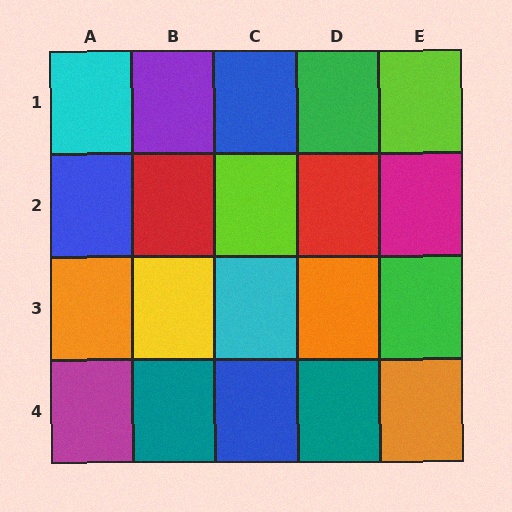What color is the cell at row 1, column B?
Purple.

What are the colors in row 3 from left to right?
Orange, yellow, cyan, orange, green.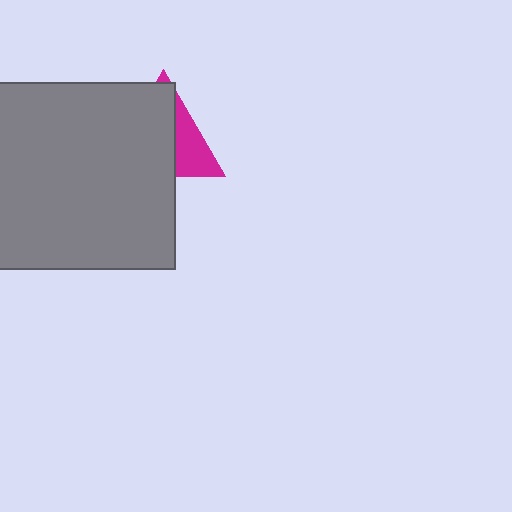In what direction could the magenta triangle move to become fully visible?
The magenta triangle could move right. That would shift it out from behind the gray square entirely.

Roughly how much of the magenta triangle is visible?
A small part of it is visible (roughly 34%).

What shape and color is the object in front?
The object in front is a gray square.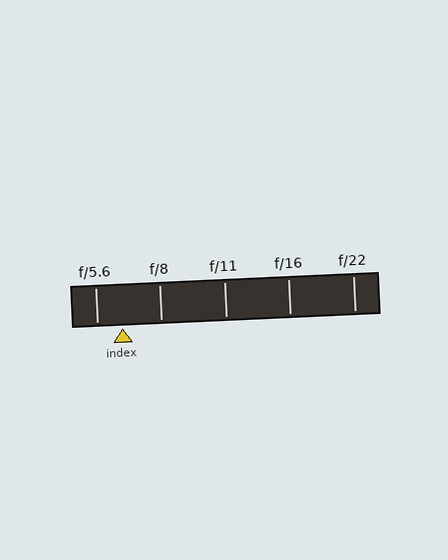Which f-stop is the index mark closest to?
The index mark is closest to f/5.6.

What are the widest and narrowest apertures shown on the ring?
The widest aperture shown is f/5.6 and the narrowest is f/22.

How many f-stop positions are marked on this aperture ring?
There are 5 f-stop positions marked.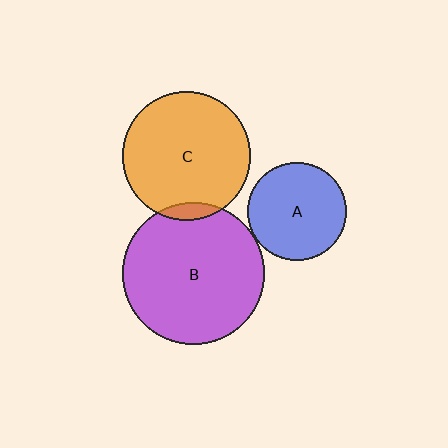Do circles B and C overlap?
Yes.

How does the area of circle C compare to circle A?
Approximately 1.7 times.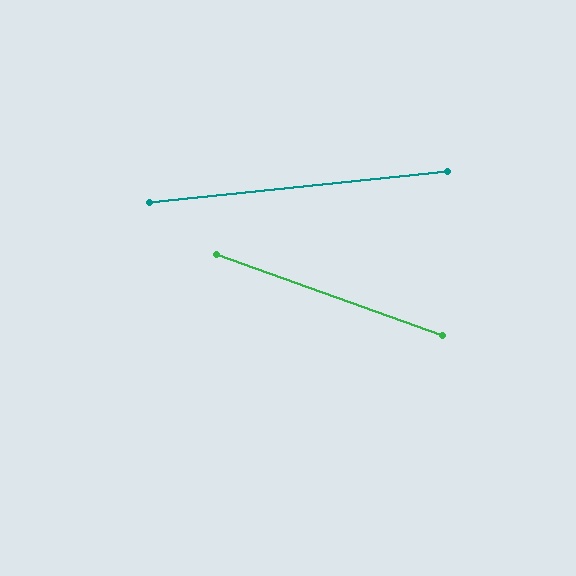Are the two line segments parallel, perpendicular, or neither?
Neither parallel nor perpendicular — they differ by about 26°.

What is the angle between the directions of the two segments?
Approximately 26 degrees.